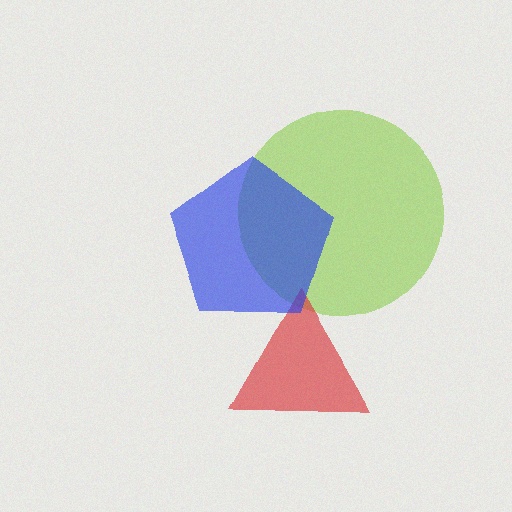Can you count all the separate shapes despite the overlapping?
Yes, there are 3 separate shapes.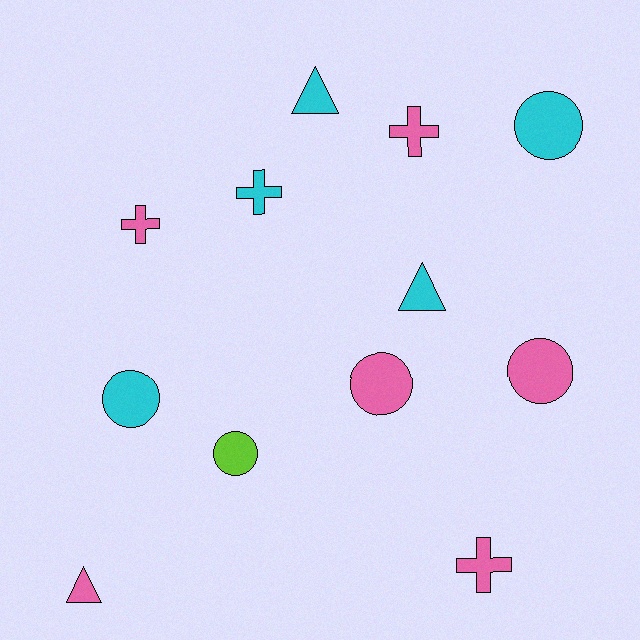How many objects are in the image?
There are 12 objects.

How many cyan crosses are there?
There is 1 cyan cross.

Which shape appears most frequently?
Circle, with 5 objects.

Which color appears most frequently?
Pink, with 6 objects.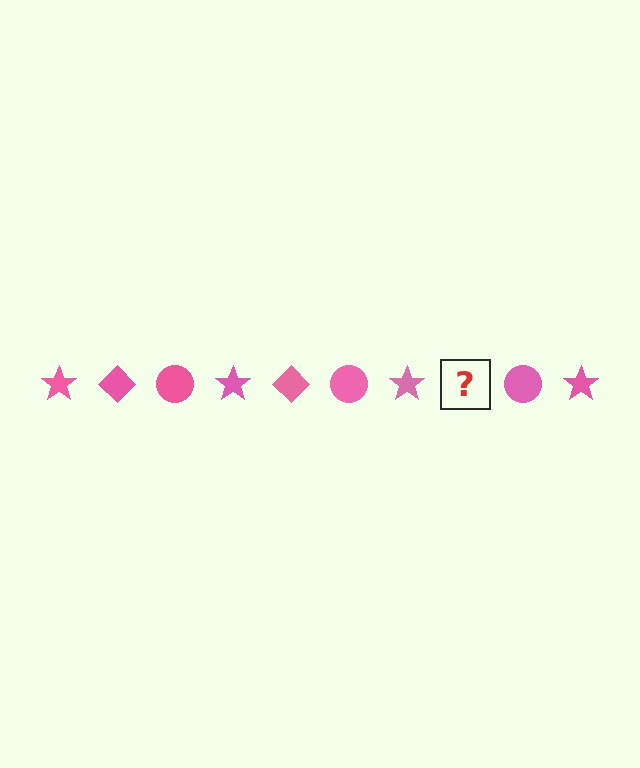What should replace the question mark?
The question mark should be replaced with a pink diamond.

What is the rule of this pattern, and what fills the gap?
The rule is that the pattern cycles through star, diamond, circle shapes in pink. The gap should be filled with a pink diamond.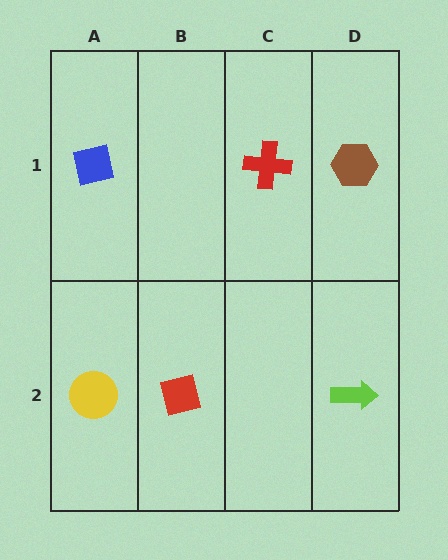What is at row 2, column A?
A yellow circle.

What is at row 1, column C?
A red cross.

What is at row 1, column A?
A blue square.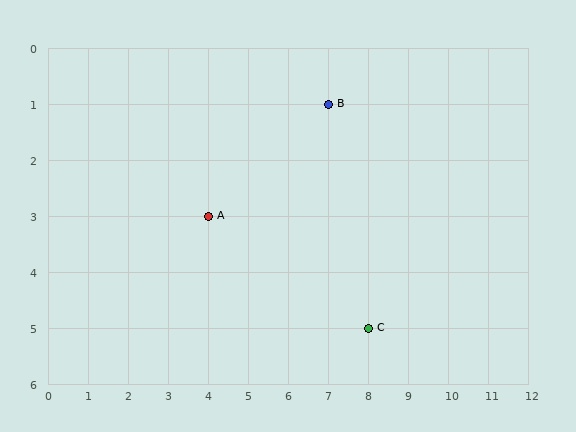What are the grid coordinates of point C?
Point C is at grid coordinates (8, 5).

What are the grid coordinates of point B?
Point B is at grid coordinates (7, 1).